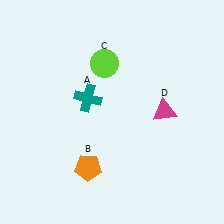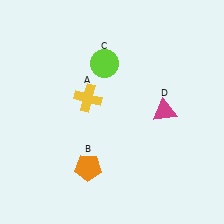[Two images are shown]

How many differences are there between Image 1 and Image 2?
There is 1 difference between the two images.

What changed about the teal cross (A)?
In Image 1, A is teal. In Image 2, it changed to yellow.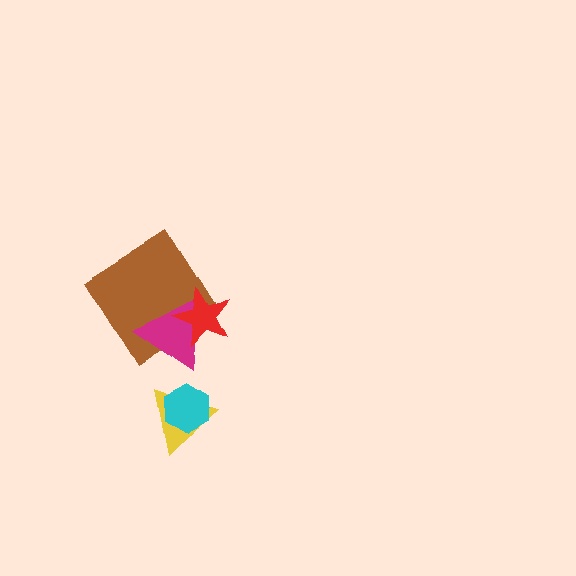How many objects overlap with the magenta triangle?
2 objects overlap with the magenta triangle.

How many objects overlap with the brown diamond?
2 objects overlap with the brown diamond.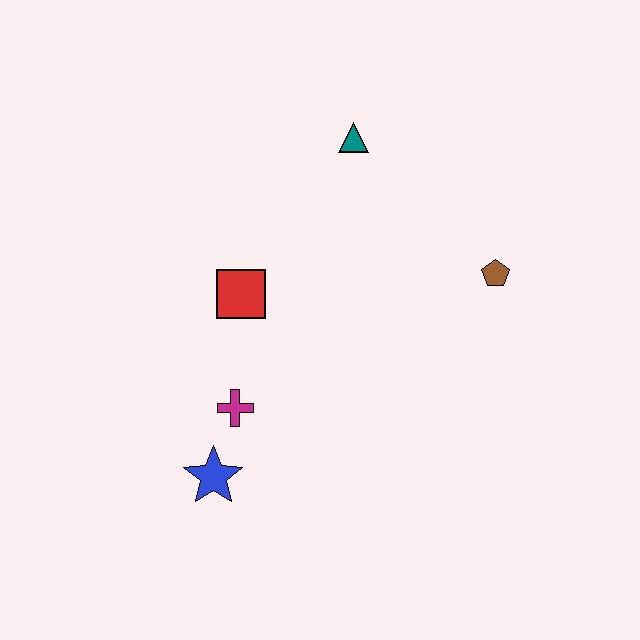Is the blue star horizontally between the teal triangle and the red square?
No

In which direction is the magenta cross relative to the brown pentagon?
The magenta cross is to the left of the brown pentagon.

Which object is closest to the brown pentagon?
The teal triangle is closest to the brown pentagon.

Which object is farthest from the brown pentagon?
The blue star is farthest from the brown pentagon.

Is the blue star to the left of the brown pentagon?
Yes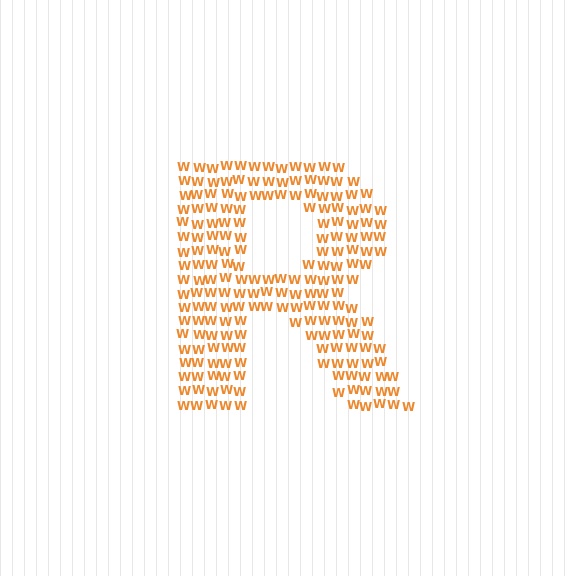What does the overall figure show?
The overall figure shows the letter R.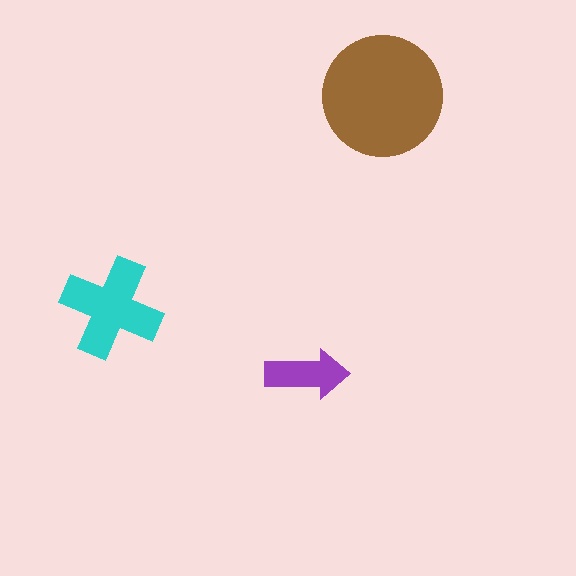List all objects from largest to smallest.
The brown circle, the cyan cross, the purple arrow.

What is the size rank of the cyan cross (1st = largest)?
2nd.